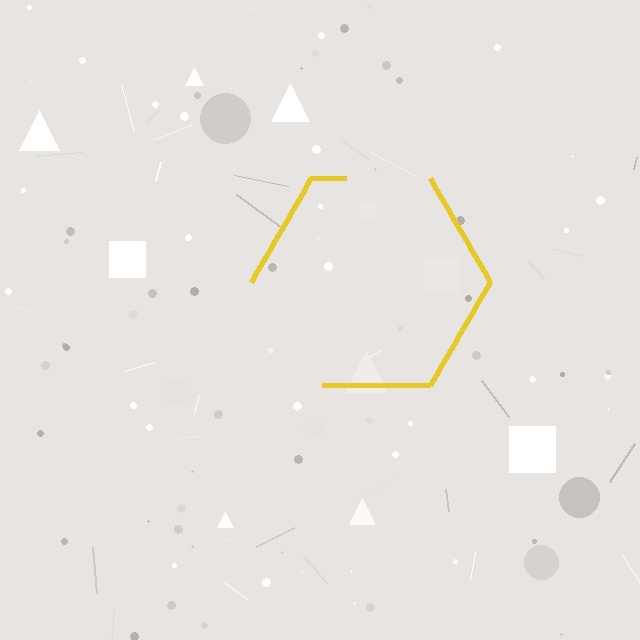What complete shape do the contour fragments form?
The contour fragments form a hexagon.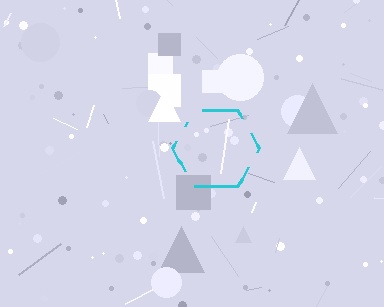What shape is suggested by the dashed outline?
The dashed outline suggests a hexagon.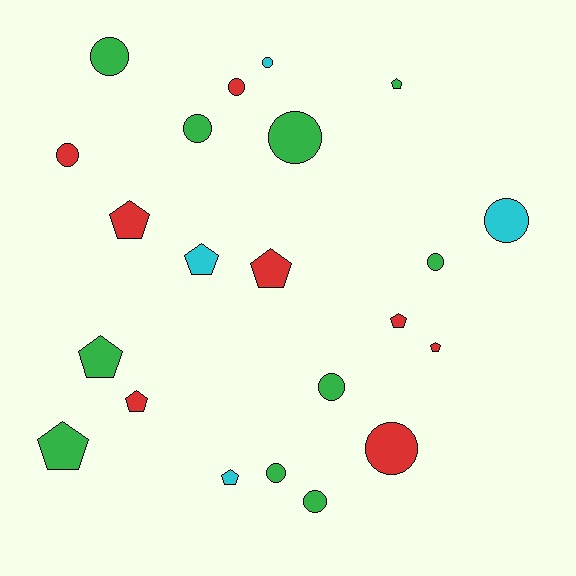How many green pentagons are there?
There are 3 green pentagons.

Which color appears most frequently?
Green, with 10 objects.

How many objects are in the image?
There are 22 objects.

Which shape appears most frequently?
Circle, with 12 objects.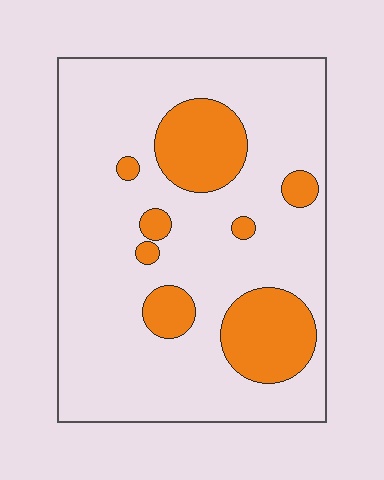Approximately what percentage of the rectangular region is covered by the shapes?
Approximately 20%.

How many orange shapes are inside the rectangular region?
8.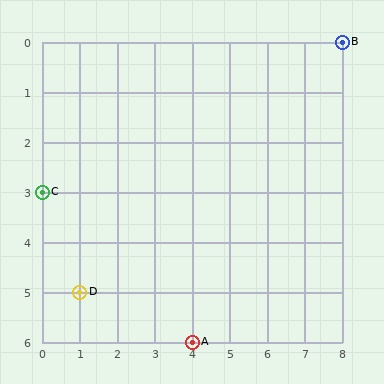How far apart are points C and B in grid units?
Points C and B are 8 columns and 3 rows apart (about 8.5 grid units diagonally).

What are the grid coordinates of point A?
Point A is at grid coordinates (4, 6).